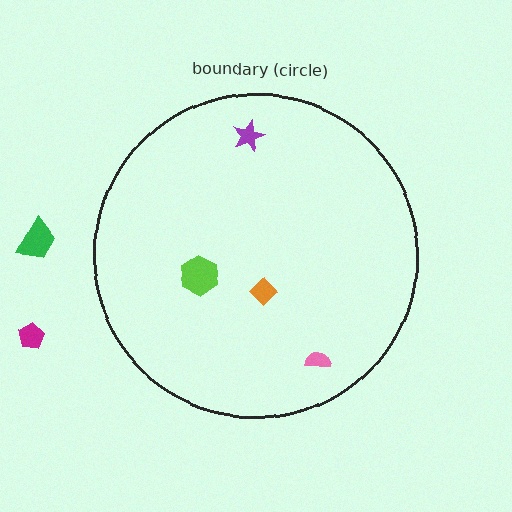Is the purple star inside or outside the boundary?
Inside.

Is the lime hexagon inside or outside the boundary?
Inside.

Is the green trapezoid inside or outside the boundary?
Outside.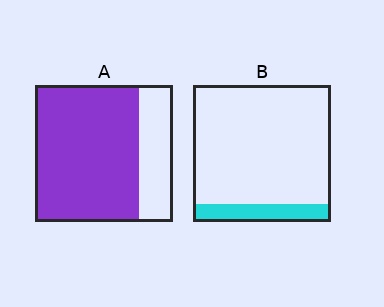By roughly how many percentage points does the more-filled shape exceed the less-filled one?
By roughly 60 percentage points (A over B).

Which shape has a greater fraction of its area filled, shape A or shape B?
Shape A.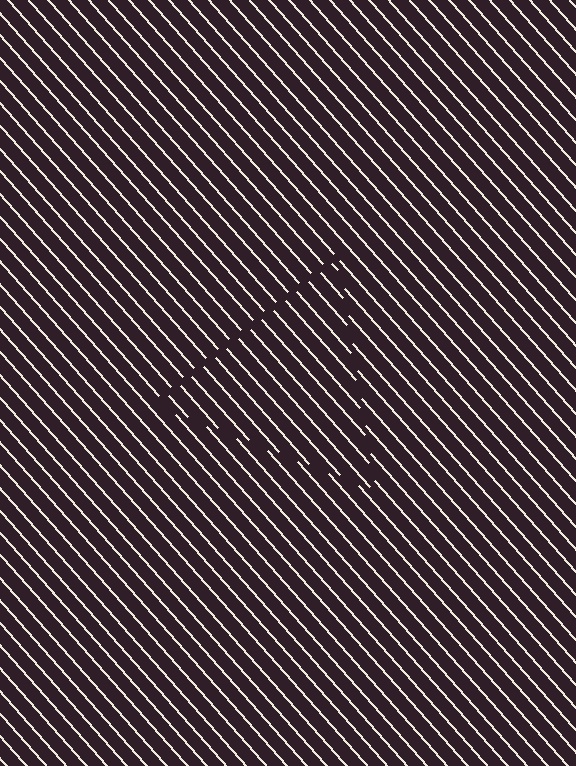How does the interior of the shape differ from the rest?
The interior of the shape contains the same grating, shifted by half a period — the contour is defined by the phase discontinuity where line-ends from the inner and outer gratings abut.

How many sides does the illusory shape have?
3 sides — the line-ends trace a triangle.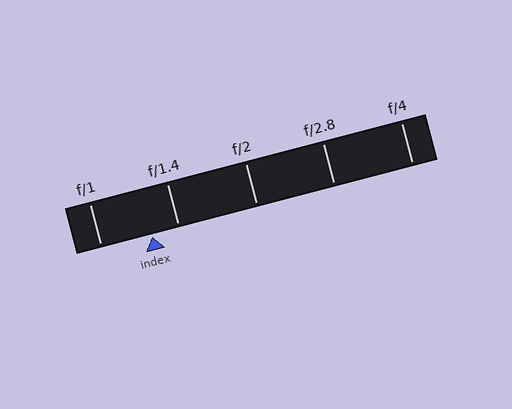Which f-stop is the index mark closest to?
The index mark is closest to f/1.4.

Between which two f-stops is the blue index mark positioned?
The index mark is between f/1 and f/1.4.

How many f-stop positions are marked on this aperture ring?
There are 5 f-stop positions marked.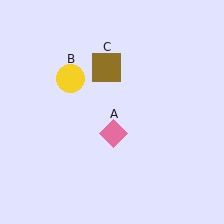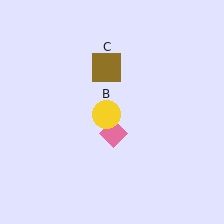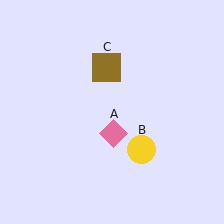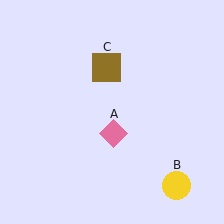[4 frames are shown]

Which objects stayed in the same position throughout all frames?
Pink diamond (object A) and brown square (object C) remained stationary.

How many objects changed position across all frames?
1 object changed position: yellow circle (object B).